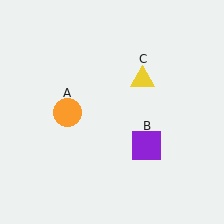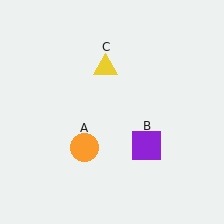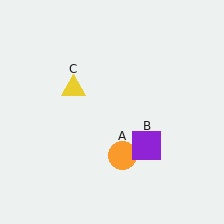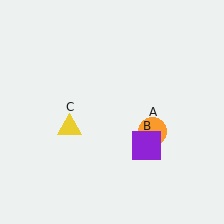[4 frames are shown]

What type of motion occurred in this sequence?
The orange circle (object A), yellow triangle (object C) rotated counterclockwise around the center of the scene.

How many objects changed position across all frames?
2 objects changed position: orange circle (object A), yellow triangle (object C).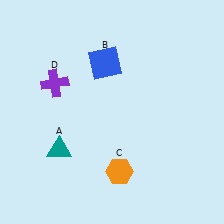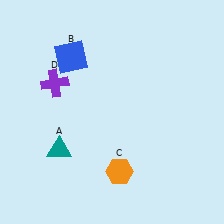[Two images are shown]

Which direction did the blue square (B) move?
The blue square (B) moved left.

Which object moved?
The blue square (B) moved left.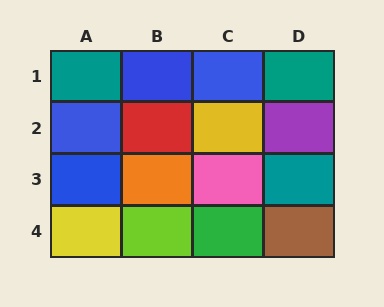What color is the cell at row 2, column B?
Red.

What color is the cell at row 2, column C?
Yellow.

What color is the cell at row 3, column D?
Teal.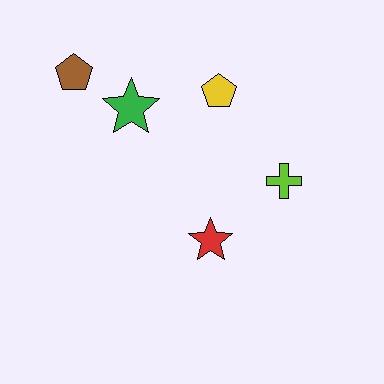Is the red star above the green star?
No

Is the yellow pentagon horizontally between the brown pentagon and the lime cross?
Yes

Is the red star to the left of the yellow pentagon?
Yes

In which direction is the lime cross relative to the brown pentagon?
The lime cross is to the right of the brown pentagon.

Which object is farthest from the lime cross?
The brown pentagon is farthest from the lime cross.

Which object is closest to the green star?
The brown pentagon is closest to the green star.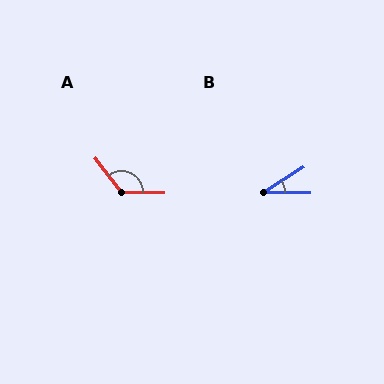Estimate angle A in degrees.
Approximately 128 degrees.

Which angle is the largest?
A, at approximately 128 degrees.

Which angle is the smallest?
B, at approximately 33 degrees.